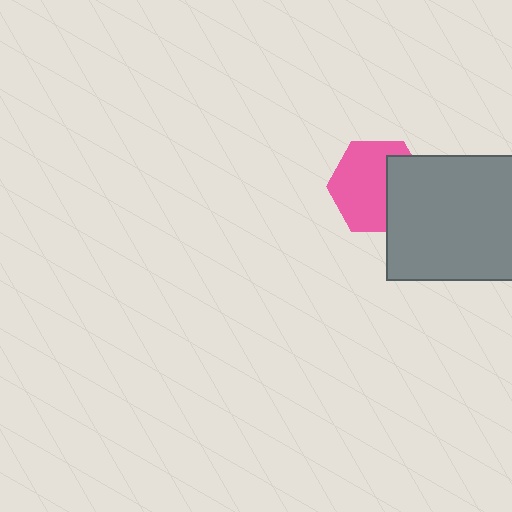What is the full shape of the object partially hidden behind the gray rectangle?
The partially hidden object is a pink hexagon.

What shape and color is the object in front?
The object in front is a gray rectangle.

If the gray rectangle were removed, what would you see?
You would see the complete pink hexagon.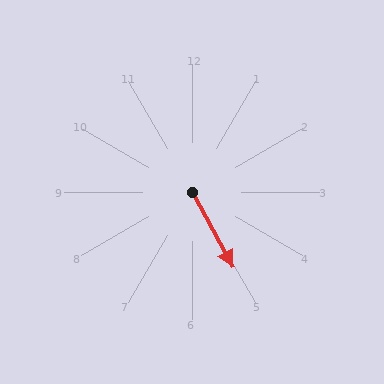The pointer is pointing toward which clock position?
Roughly 5 o'clock.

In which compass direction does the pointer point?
Southeast.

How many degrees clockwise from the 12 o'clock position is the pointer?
Approximately 151 degrees.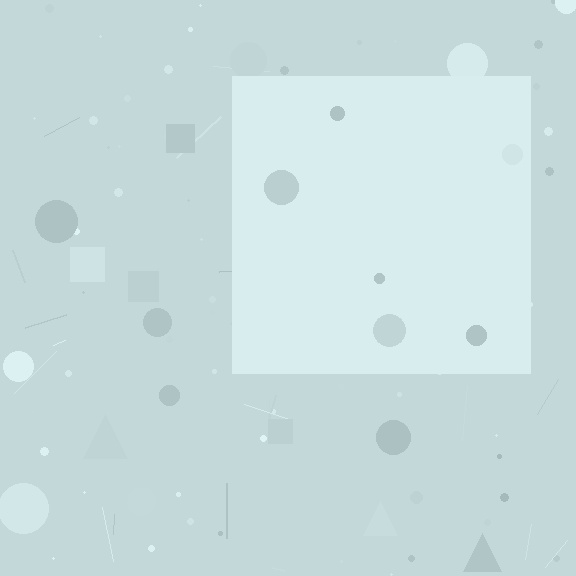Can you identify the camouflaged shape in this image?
The camouflaged shape is a square.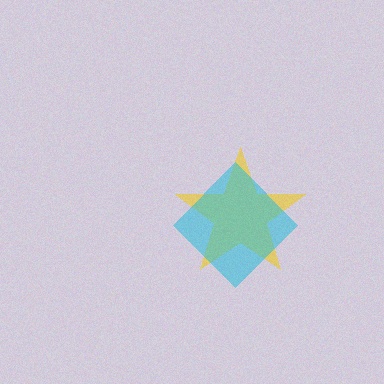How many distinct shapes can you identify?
There are 2 distinct shapes: a yellow star, a cyan diamond.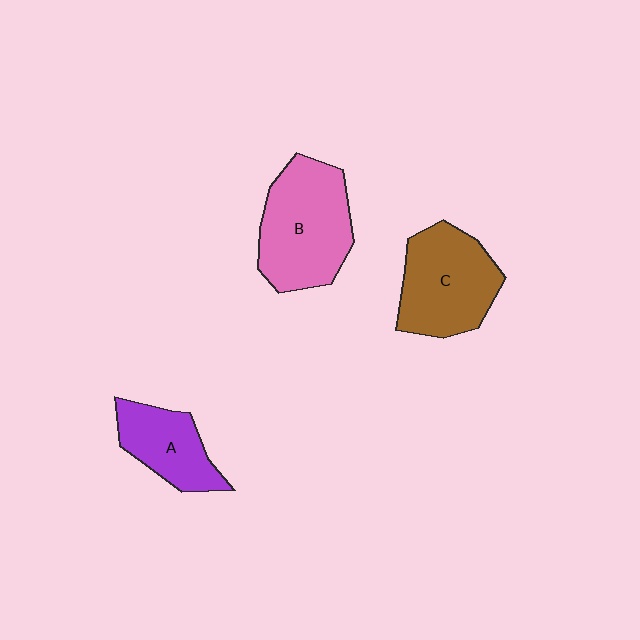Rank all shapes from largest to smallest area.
From largest to smallest: B (pink), C (brown), A (purple).